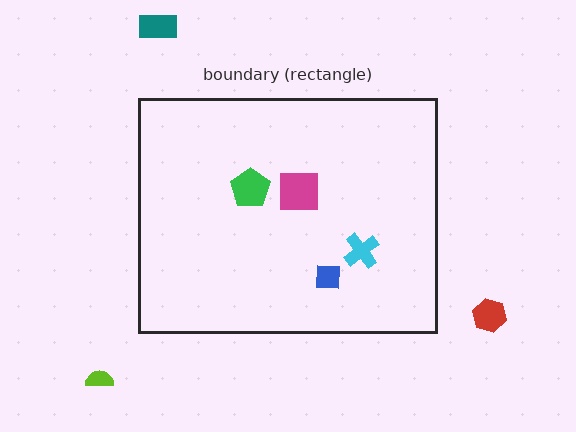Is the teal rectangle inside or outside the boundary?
Outside.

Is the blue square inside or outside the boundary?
Inside.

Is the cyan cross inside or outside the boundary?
Inside.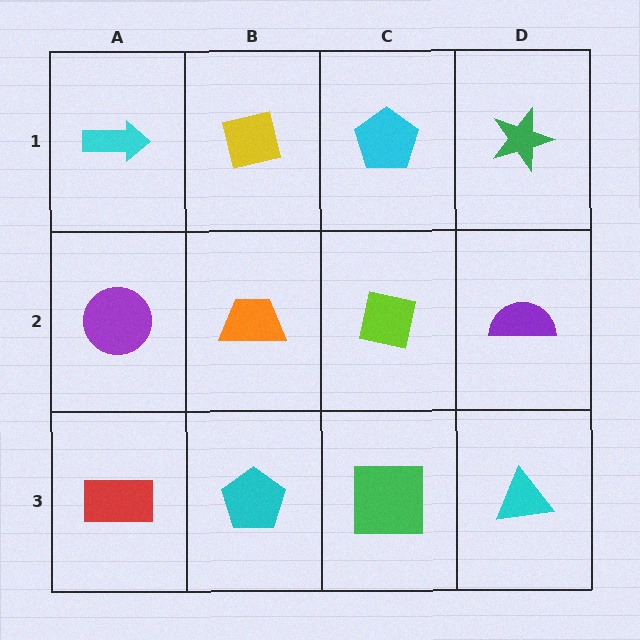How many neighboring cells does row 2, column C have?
4.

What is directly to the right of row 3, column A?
A cyan pentagon.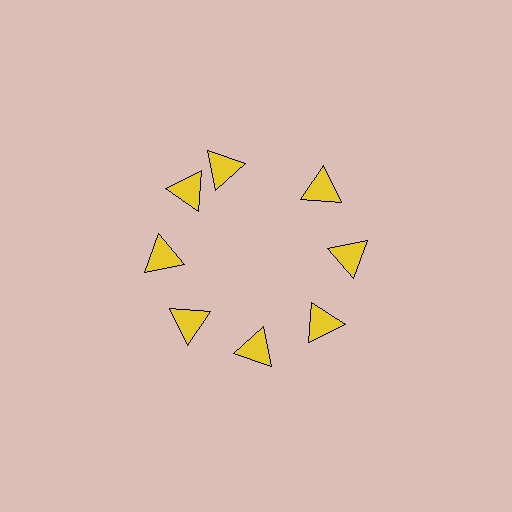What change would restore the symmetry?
The symmetry would be restored by rotating it back into even spacing with its neighbors so that all 8 triangles sit at equal angles and equal distance from the center.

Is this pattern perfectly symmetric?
No. The 8 yellow triangles are arranged in a ring, but one element near the 12 o'clock position is rotated out of alignment along the ring, breaking the 8-fold rotational symmetry.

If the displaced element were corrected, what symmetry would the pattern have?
It would have 8-fold rotational symmetry — the pattern would map onto itself every 45 degrees.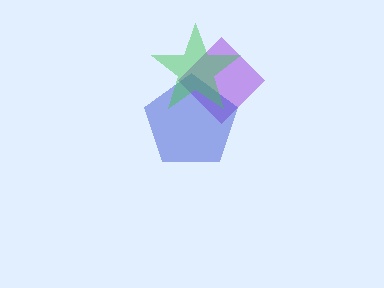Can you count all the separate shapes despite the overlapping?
Yes, there are 3 separate shapes.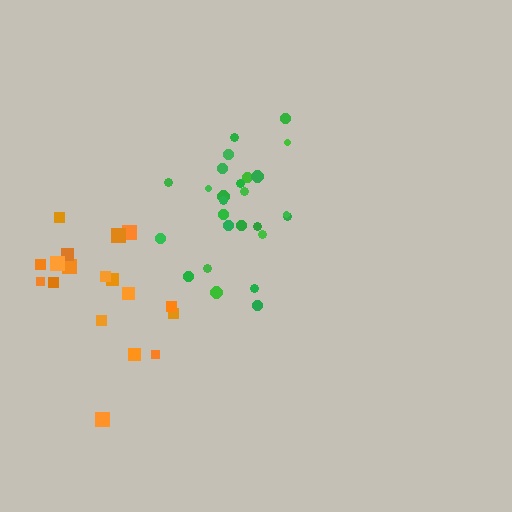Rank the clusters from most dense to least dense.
green, orange.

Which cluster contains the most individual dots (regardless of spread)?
Green (26).